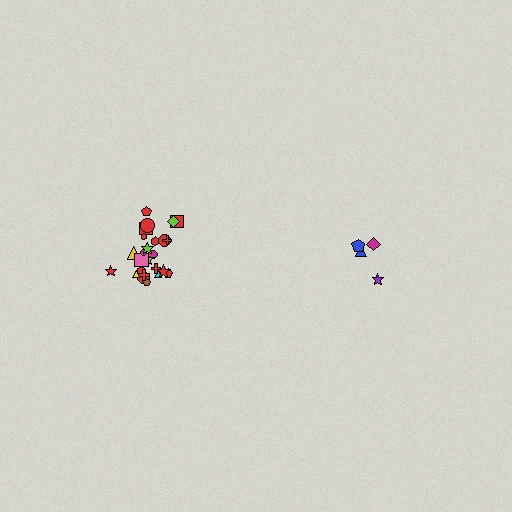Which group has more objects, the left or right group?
The left group.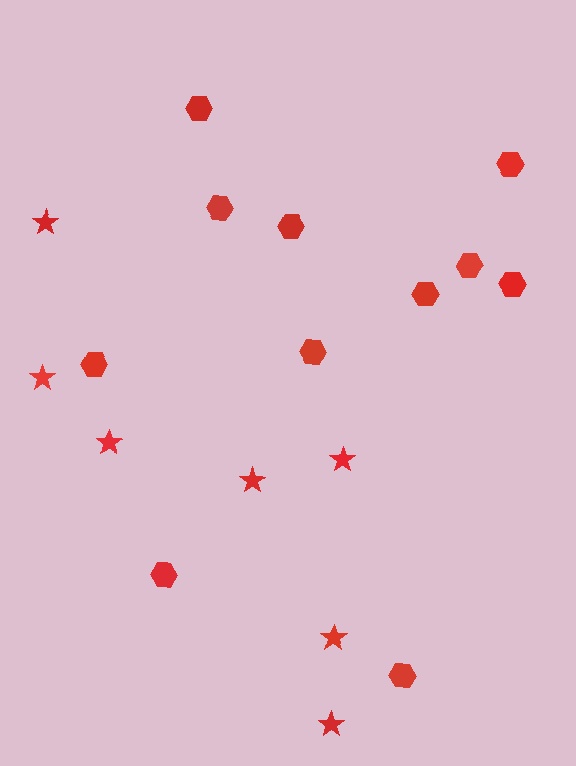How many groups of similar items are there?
There are 2 groups: one group of hexagons (11) and one group of stars (7).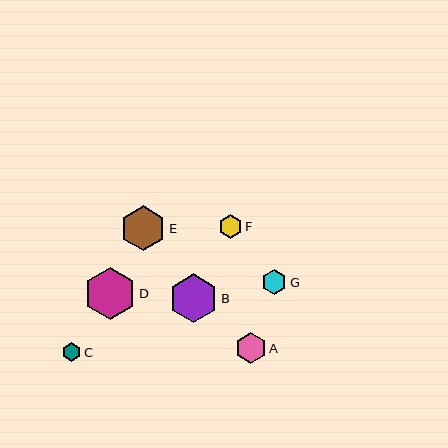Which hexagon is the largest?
Hexagon D is the largest with a size of approximately 52 pixels.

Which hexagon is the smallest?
Hexagon C is the smallest with a size of approximately 19 pixels.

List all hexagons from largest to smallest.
From largest to smallest: D, B, E, A, G, F, C.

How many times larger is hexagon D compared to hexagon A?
Hexagon D is approximately 1.7 times the size of hexagon A.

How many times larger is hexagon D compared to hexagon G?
Hexagon D is approximately 2.1 times the size of hexagon G.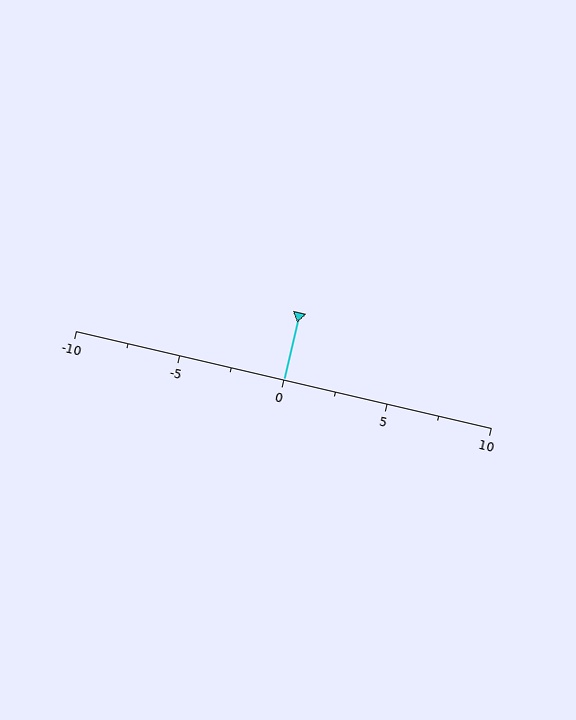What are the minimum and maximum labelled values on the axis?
The axis runs from -10 to 10.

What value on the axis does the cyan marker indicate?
The marker indicates approximately 0.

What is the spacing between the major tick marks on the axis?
The major ticks are spaced 5 apart.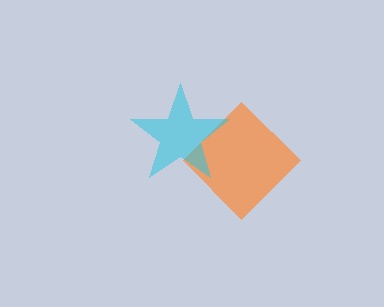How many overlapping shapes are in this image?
There are 2 overlapping shapes in the image.